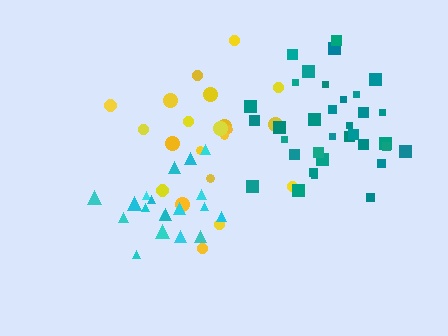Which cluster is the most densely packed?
Teal.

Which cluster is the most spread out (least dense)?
Yellow.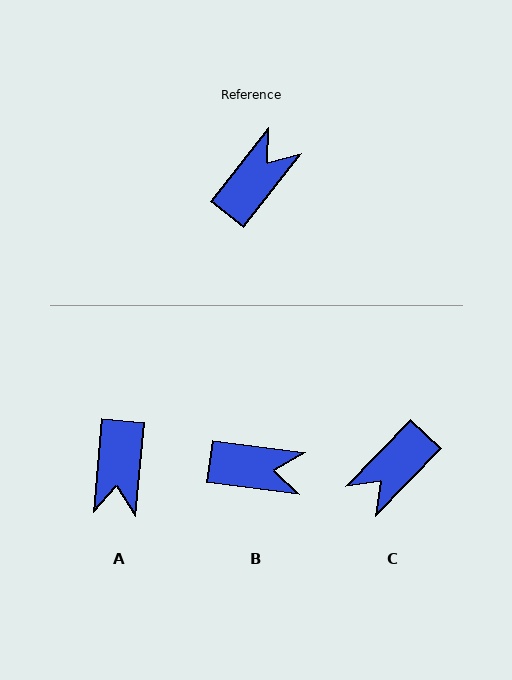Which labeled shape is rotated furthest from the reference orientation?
C, about 173 degrees away.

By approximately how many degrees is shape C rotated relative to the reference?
Approximately 173 degrees counter-clockwise.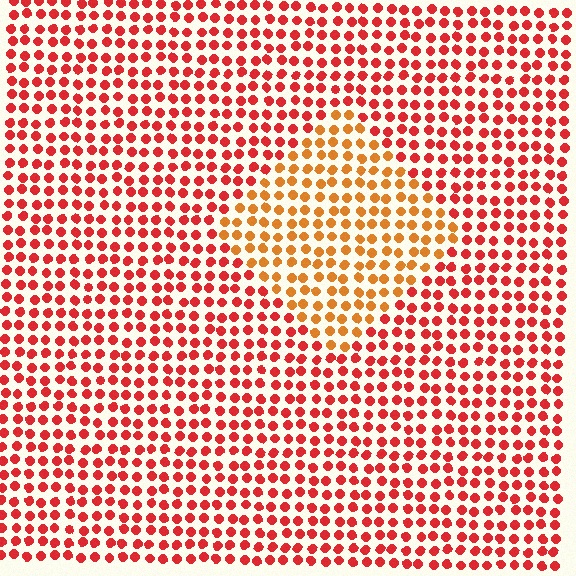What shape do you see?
I see a diamond.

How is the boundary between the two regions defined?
The boundary is defined purely by a slight shift in hue (about 32 degrees). Spacing, size, and orientation are identical on both sides.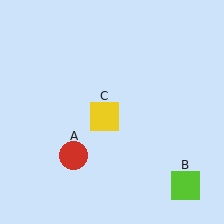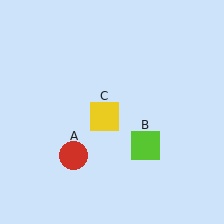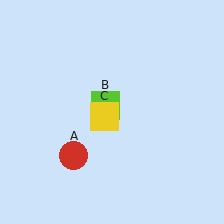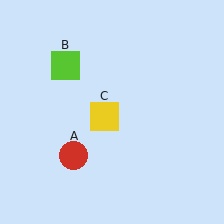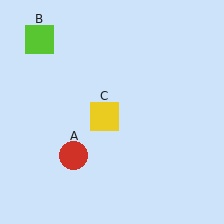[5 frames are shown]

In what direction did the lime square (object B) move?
The lime square (object B) moved up and to the left.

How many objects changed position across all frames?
1 object changed position: lime square (object B).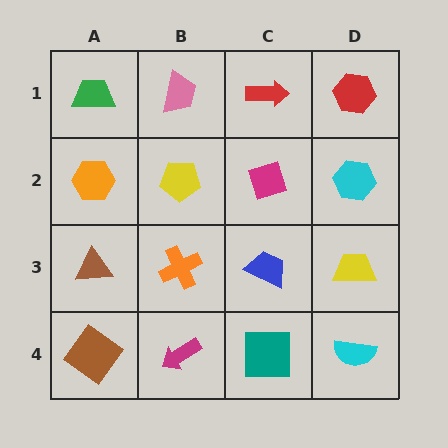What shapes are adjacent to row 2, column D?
A red hexagon (row 1, column D), a yellow trapezoid (row 3, column D), a magenta diamond (row 2, column C).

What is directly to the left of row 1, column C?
A pink trapezoid.